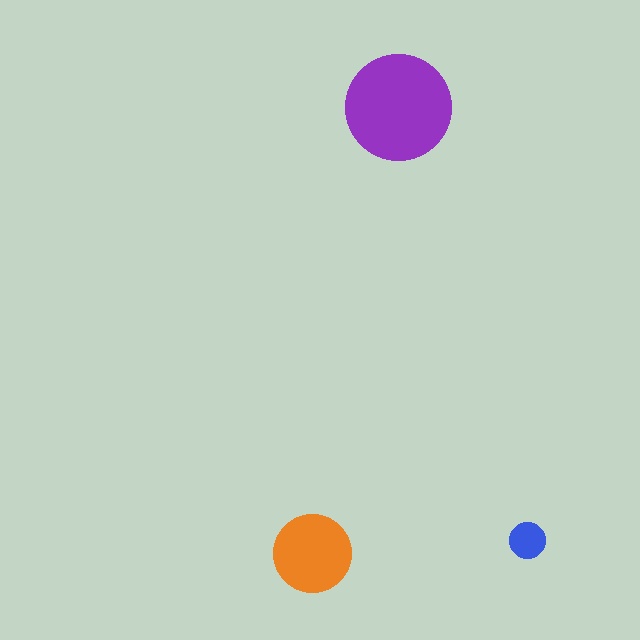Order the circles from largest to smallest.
the purple one, the orange one, the blue one.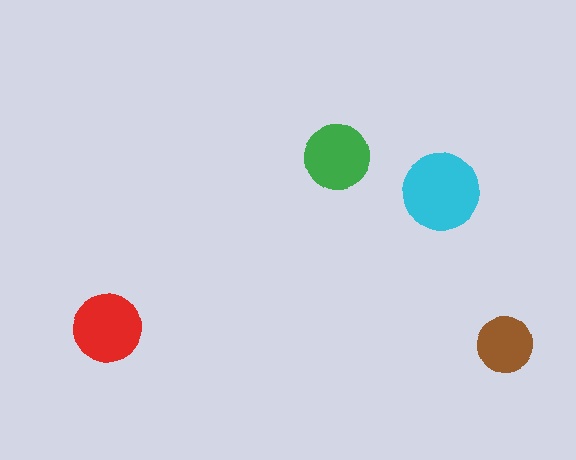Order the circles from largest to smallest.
the cyan one, the red one, the green one, the brown one.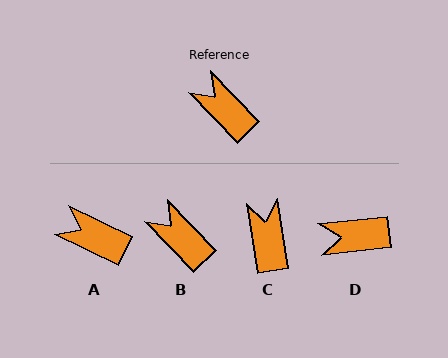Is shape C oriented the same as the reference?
No, it is off by about 35 degrees.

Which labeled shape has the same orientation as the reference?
B.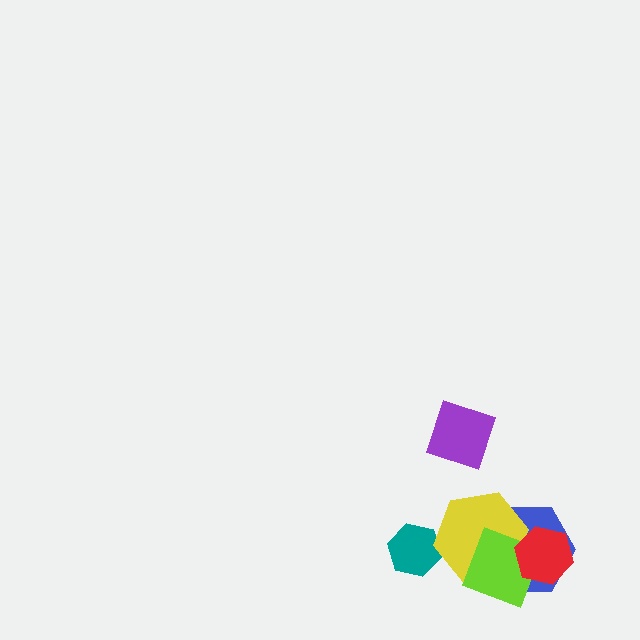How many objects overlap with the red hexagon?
3 objects overlap with the red hexagon.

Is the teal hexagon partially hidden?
Yes, it is partially covered by another shape.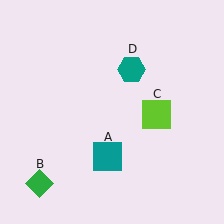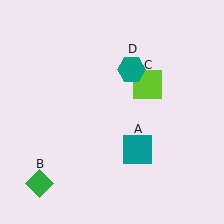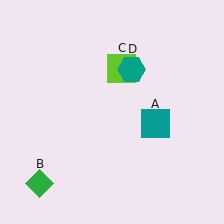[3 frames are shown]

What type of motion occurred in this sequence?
The teal square (object A), lime square (object C) rotated counterclockwise around the center of the scene.